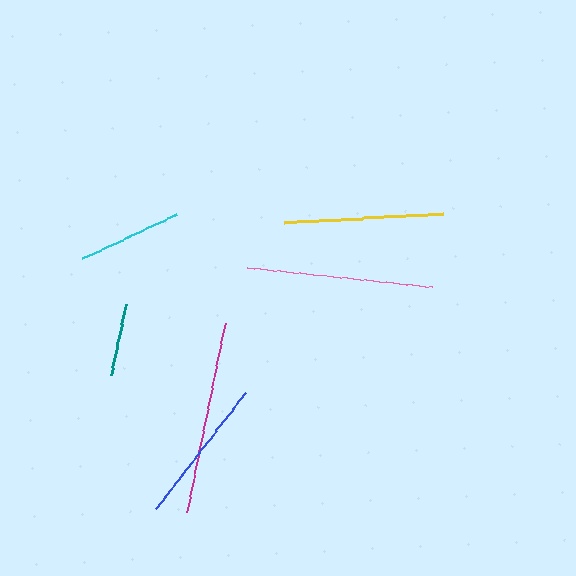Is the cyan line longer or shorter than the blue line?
The blue line is longer than the cyan line.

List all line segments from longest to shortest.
From longest to shortest: magenta, pink, yellow, blue, cyan, teal.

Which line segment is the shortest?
The teal line is the shortest at approximately 73 pixels.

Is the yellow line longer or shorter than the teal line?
The yellow line is longer than the teal line.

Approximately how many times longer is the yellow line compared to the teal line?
The yellow line is approximately 2.2 times the length of the teal line.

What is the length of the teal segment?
The teal segment is approximately 73 pixels long.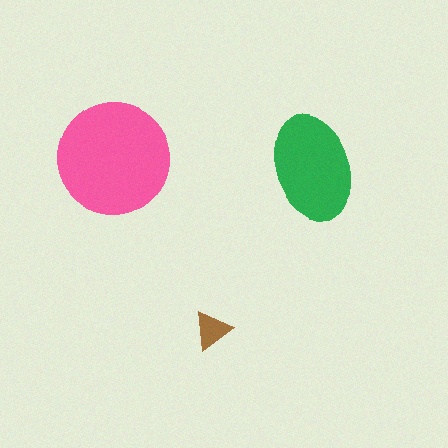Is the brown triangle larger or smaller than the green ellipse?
Smaller.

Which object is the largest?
The pink circle.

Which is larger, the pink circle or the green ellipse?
The pink circle.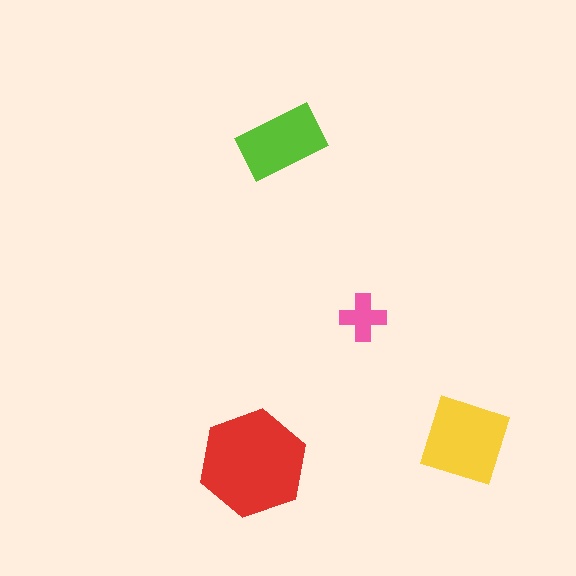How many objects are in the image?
There are 4 objects in the image.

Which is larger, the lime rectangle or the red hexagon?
The red hexagon.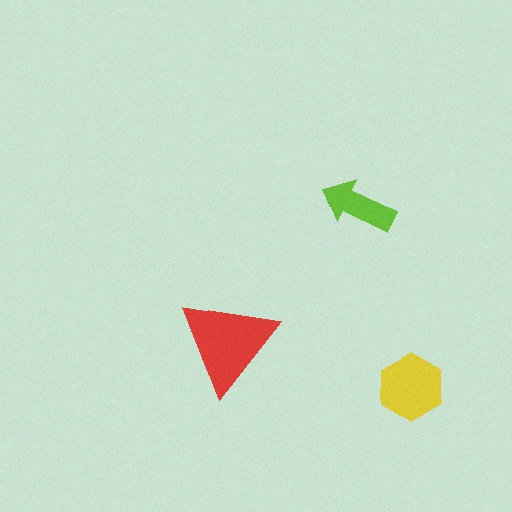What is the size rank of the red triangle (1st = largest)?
1st.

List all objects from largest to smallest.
The red triangle, the yellow hexagon, the lime arrow.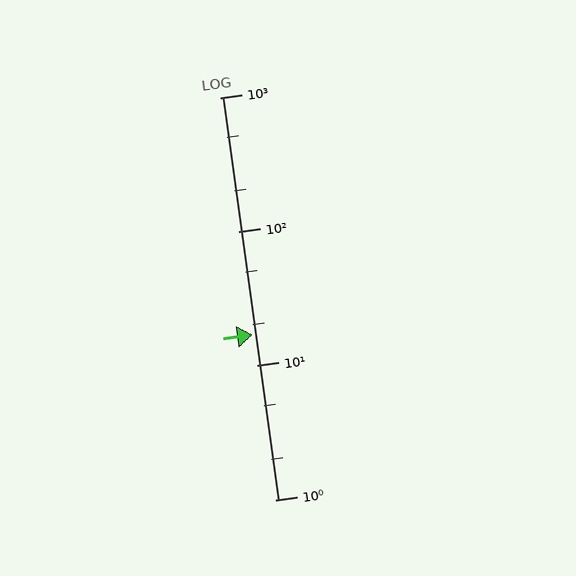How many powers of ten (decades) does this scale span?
The scale spans 3 decades, from 1 to 1000.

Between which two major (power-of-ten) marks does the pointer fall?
The pointer is between 10 and 100.